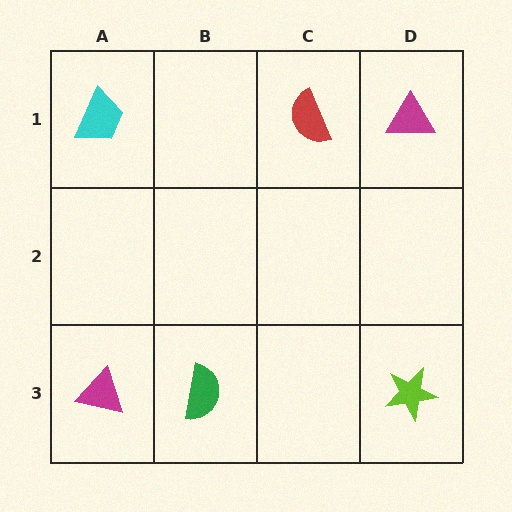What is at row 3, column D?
A lime star.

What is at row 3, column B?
A green semicircle.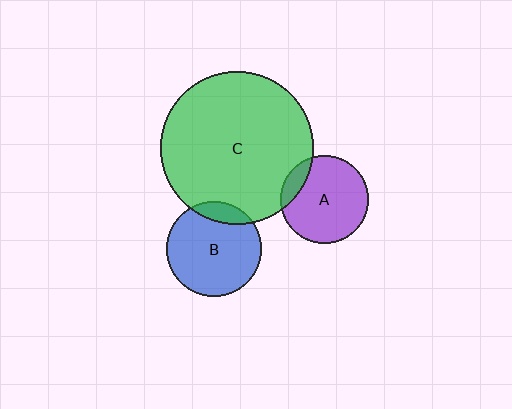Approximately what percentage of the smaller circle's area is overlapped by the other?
Approximately 15%.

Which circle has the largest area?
Circle C (green).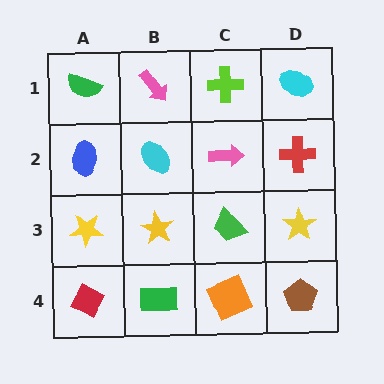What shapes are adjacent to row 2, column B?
A pink arrow (row 1, column B), a yellow star (row 3, column B), a blue ellipse (row 2, column A), a pink arrow (row 2, column C).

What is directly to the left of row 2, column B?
A blue ellipse.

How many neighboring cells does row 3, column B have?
4.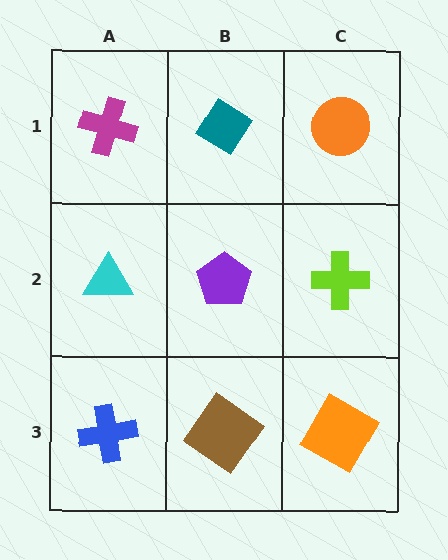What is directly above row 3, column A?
A cyan triangle.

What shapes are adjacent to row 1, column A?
A cyan triangle (row 2, column A), a teal diamond (row 1, column B).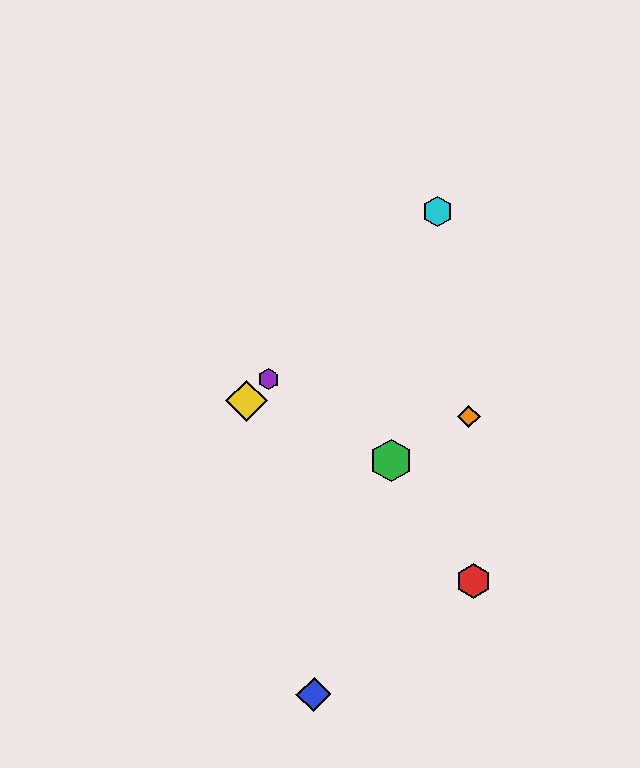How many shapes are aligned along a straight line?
3 shapes (the yellow diamond, the purple hexagon, the cyan hexagon) are aligned along a straight line.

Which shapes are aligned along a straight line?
The yellow diamond, the purple hexagon, the cyan hexagon are aligned along a straight line.